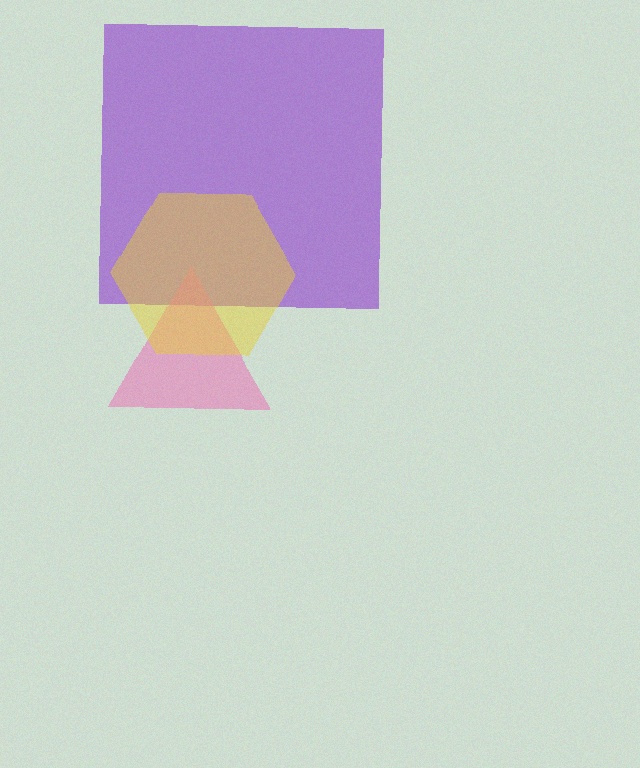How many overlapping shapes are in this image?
There are 3 overlapping shapes in the image.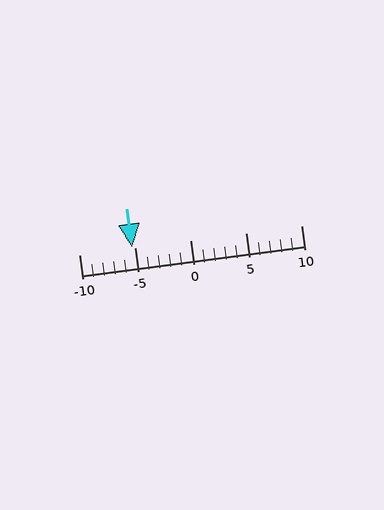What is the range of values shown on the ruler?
The ruler shows values from -10 to 10.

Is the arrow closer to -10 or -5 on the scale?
The arrow is closer to -5.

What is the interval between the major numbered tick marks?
The major tick marks are spaced 5 units apart.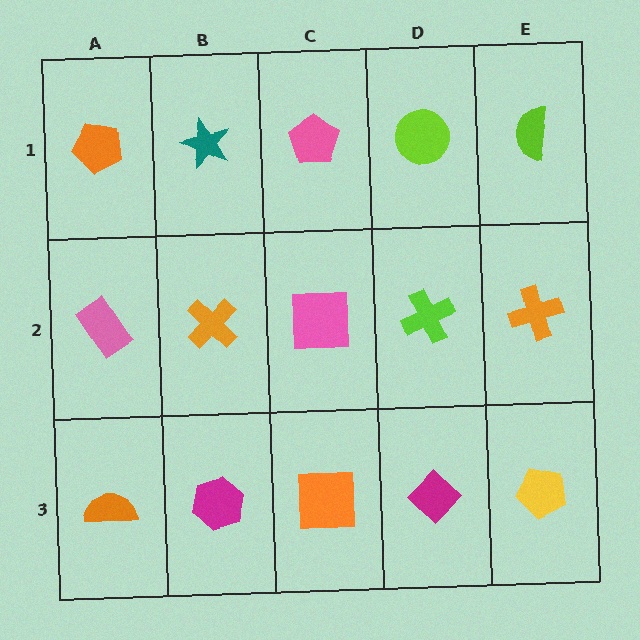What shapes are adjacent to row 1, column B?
An orange cross (row 2, column B), an orange pentagon (row 1, column A), a pink pentagon (row 1, column C).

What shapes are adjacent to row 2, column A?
An orange pentagon (row 1, column A), an orange semicircle (row 3, column A), an orange cross (row 2, column B).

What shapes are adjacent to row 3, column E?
An orange cross (row 2, column E), a magenta diamond (row 3, column D).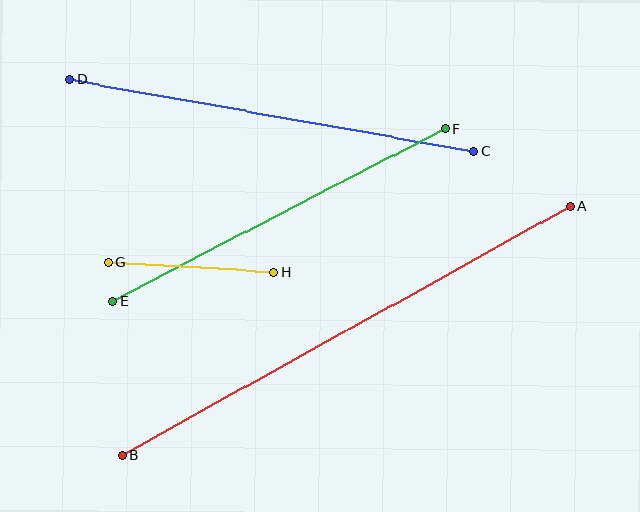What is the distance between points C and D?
The distance is approximately 410 pixels.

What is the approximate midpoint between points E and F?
The midpoint is at approximately (279, 215) pixels.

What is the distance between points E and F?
The distance is approximately 374 pixels.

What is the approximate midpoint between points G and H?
The midpoint is at approximately (191, 267) pixels.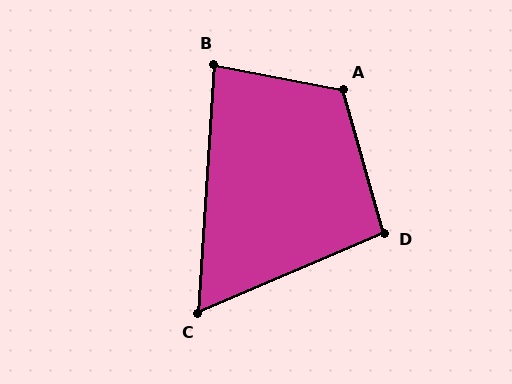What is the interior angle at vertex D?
Approximately 97 degrees (obtuse).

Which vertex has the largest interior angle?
A, at approximately 117 degrees.